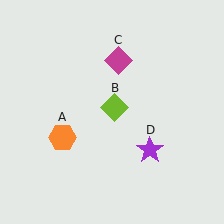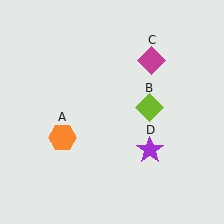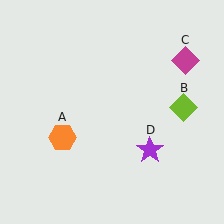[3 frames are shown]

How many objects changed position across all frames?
2 objects changed position: lime diamond (object B), magenta diamond (object C).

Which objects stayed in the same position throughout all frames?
Orange hexagon (object A) and purple star (object D) remained stationary.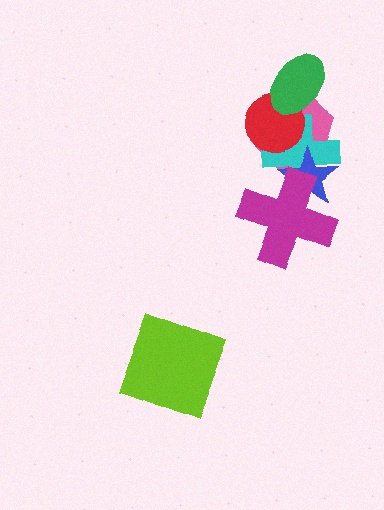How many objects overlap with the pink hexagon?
4 objects overlap with the pink hexagon.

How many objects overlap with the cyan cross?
4 objects overlap with the cyan cross.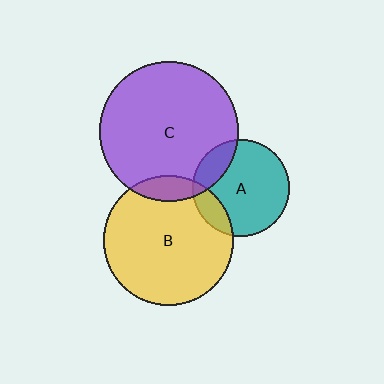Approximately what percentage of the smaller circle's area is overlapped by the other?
Approximately 10%.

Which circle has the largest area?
Circle C (purple).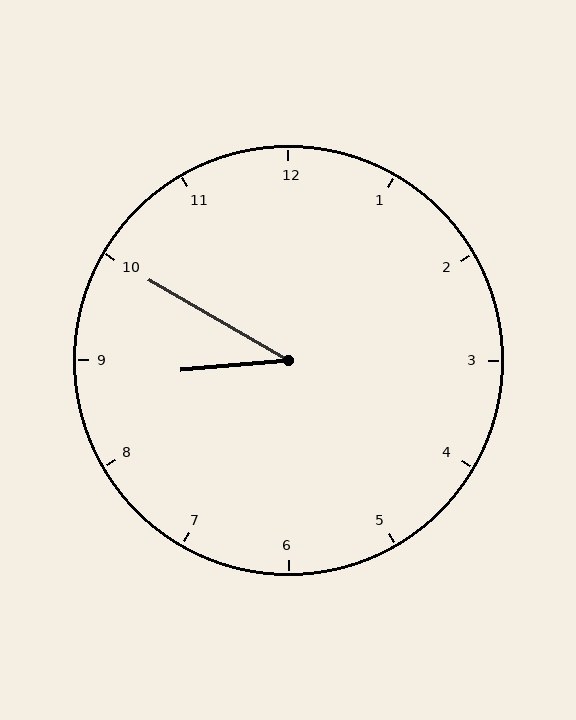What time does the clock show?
8:50.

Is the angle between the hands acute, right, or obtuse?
It is acute.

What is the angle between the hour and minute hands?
Approximately 35 degrees.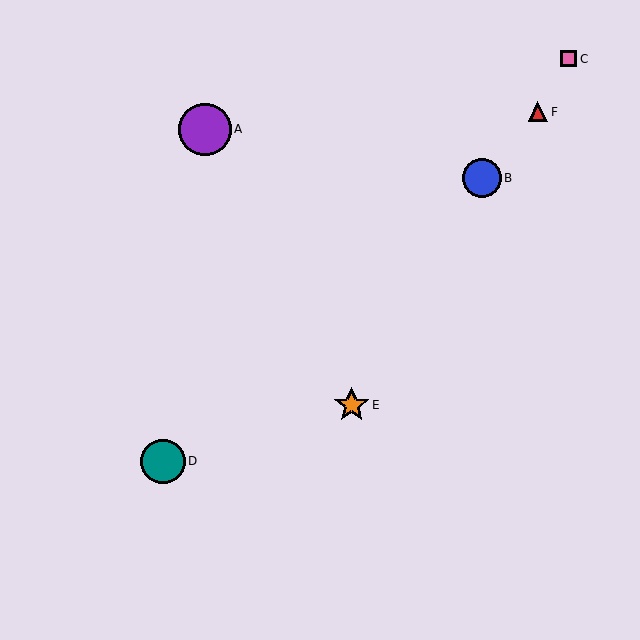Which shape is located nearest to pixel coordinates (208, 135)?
The purple circle (labeled A) at (205, 129) is nearest to that location.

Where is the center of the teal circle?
The center of the teal circle is at (163, 462).